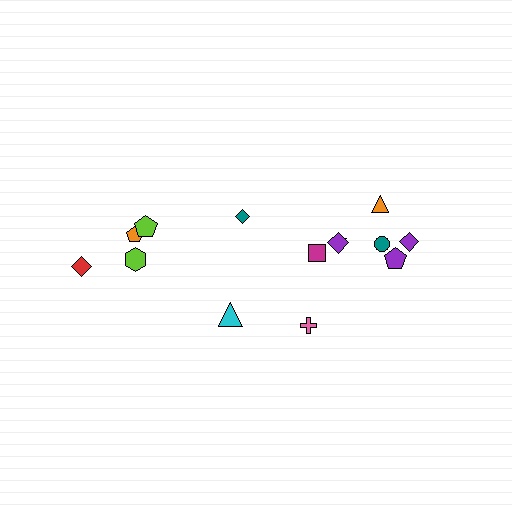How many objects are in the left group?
There are 6 objects.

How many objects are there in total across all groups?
There are 14 objects.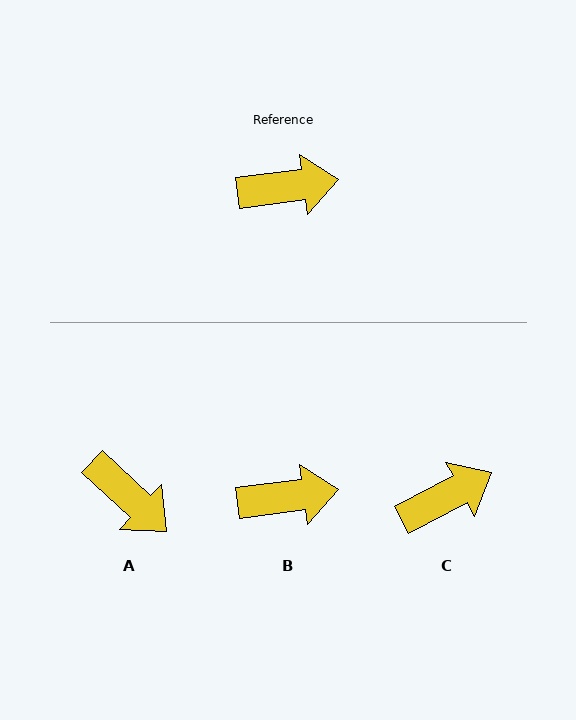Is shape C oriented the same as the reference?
No, it is off by about 20 degrees.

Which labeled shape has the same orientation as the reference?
B.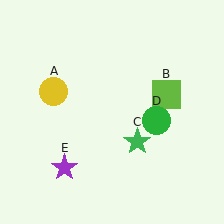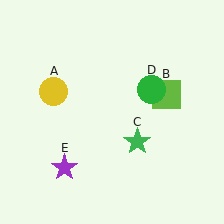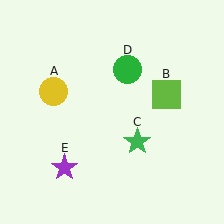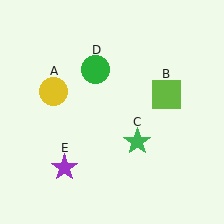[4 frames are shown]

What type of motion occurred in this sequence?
The green circle (object D) rotated counterclockwise around the center of the scene.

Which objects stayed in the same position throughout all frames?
Yellow circle (object A) and lime square (object B) and green star (object C) and purple star (object E) remained stationary.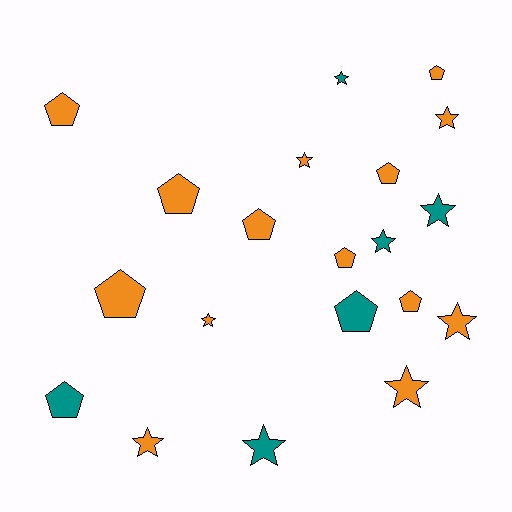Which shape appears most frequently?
Pentagon, with 10 objects.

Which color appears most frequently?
Orange, with 14 objects.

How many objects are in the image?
There are 20 objects.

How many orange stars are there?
There are 6 orange stars.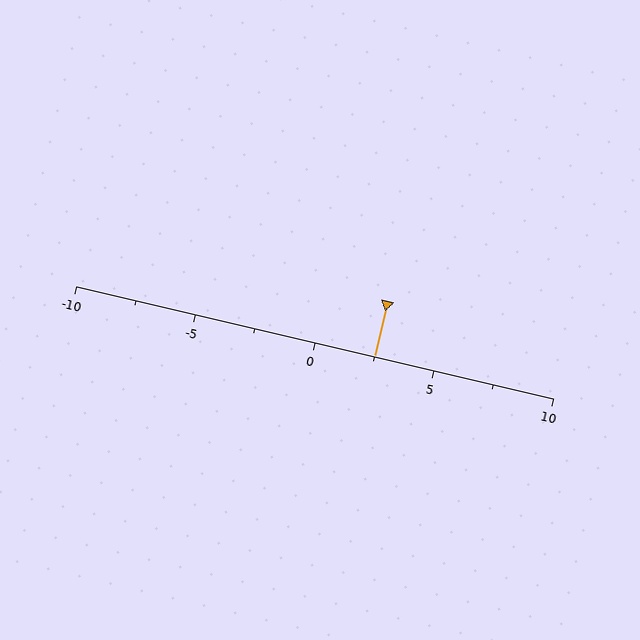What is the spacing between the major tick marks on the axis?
The major ticks are spaced 5 apart.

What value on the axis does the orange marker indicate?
The marker indicates approximately 2.5.